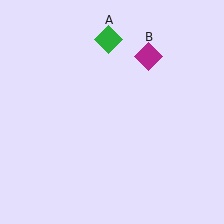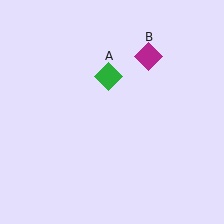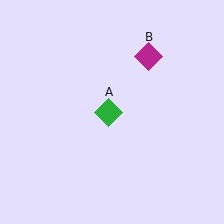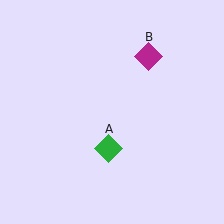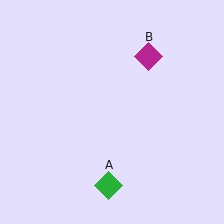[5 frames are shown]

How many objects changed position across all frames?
1 object changed position: green diamond (object A).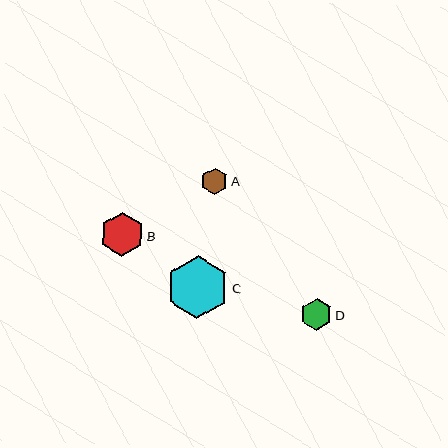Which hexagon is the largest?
Hexagon C is the largest with a size of approximately 62 pixels.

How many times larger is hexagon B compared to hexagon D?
Hexagon B is approximately 1.4 times the size of hexagon D.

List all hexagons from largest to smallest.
From largest to smallest: C, B, D, A.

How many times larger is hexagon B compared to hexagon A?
Hexagon B is approximately 1.7 times the size of hexagon A.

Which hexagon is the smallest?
Hexagon A is the smallest with a size of approximately 26 pixels.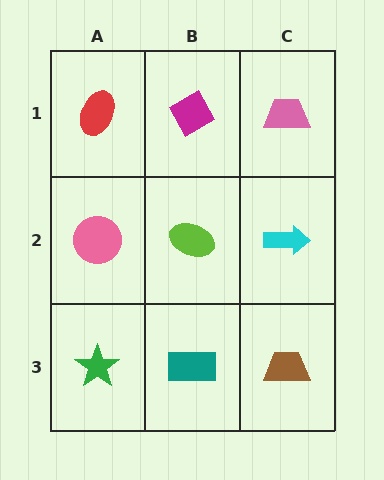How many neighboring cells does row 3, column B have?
3.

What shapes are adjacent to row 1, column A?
A pink circle (row 2, column A), a magenta diamond (row 1, column B).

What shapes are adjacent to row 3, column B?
A lime ellipse (row 2, column B), a green star (row 3, column A), a brown trapezoid (row 3, column C).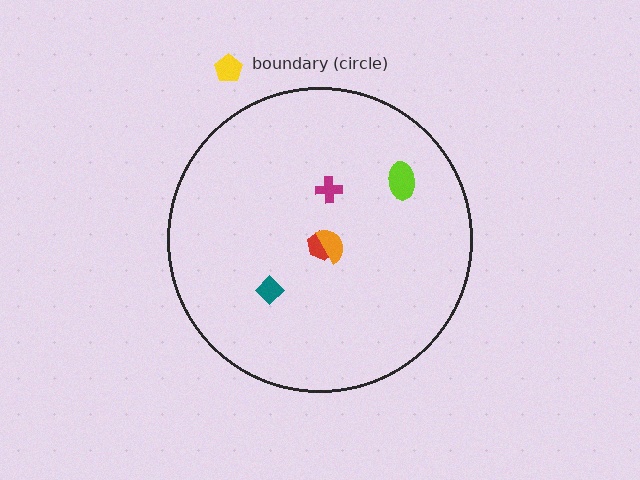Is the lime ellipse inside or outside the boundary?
Inside.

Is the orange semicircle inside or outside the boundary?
Inside.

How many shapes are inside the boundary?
5 inside, 1 outside.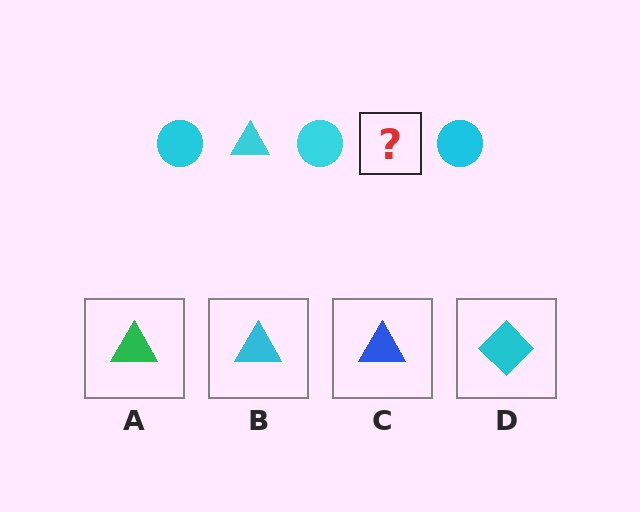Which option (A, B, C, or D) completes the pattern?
B.